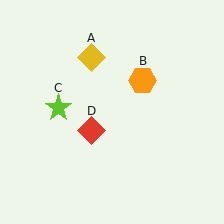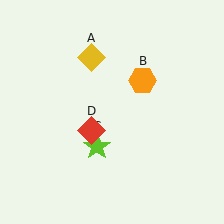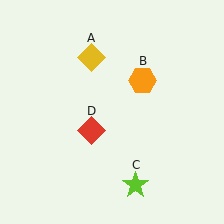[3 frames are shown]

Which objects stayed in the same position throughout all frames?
Yellow diamond (object A) and orange hexagon (object B) and red diamond (object D) remained stationary.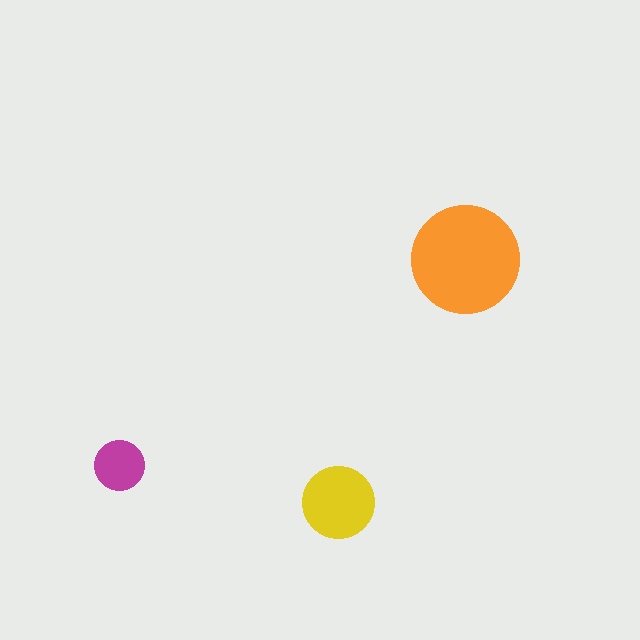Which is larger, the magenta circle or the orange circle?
The orange one.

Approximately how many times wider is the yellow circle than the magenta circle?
About 1.5 times wider.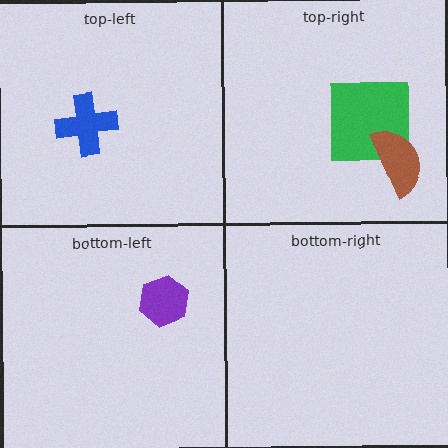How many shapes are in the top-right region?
2.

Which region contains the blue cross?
The top-left region.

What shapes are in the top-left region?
The blue cross.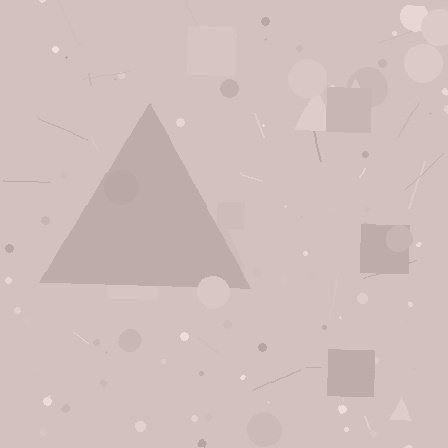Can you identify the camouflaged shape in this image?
The camouflaged shape is a triangle.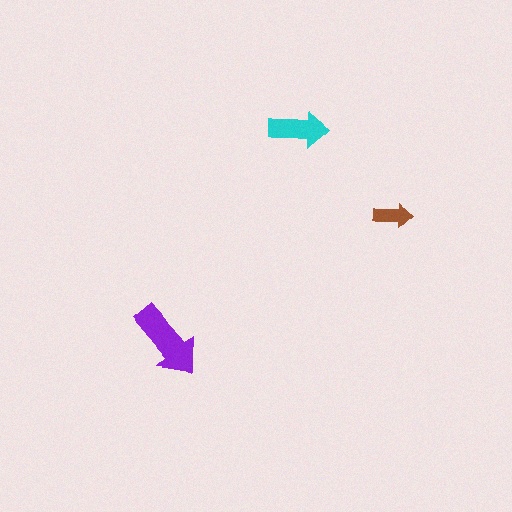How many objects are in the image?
There are 3 objects in the image.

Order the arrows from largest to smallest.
the purple one, the cyan one, the brown one.